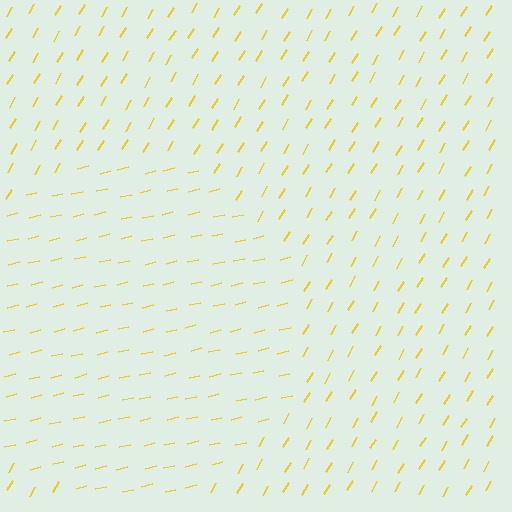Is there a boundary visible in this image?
Yes, there is a texture boundary formed by a change in line orientation.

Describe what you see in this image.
The image is filled with small yellow line segments. A circle region in the image has lines oriented differently from the surrounding lines, creating a visible texture boundary.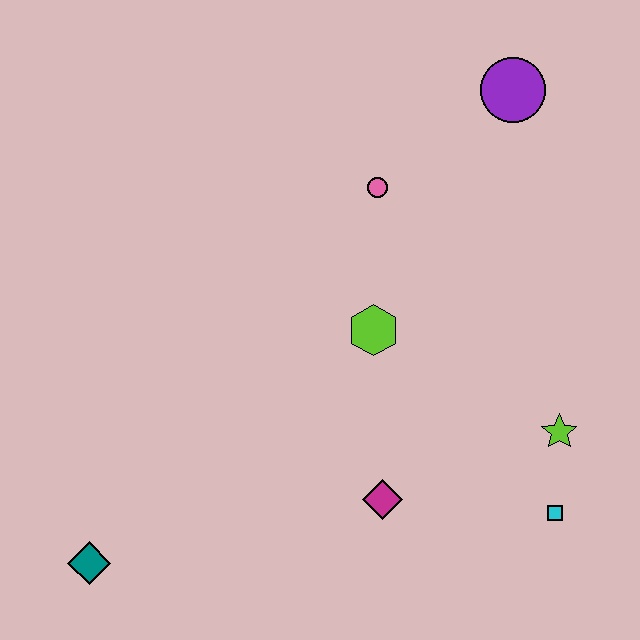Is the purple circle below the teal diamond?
No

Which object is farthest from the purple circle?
The teal diamond is farthest from the purple circle.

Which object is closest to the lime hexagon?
The pink circle is closest to the lime hexagon.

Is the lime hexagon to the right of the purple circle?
No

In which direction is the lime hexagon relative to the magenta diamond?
The lime hexagon is above the magenta diamond.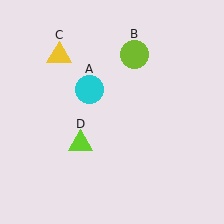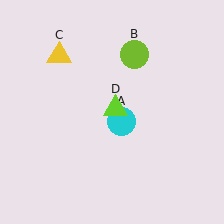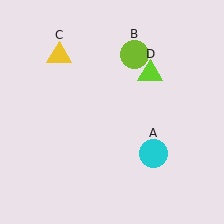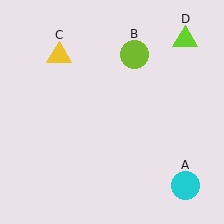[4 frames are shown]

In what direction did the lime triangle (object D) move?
The lime triangle (object D) moved up and to the right.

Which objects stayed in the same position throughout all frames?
Lime circle (object B) and yellow triangle (object C) remained stationary.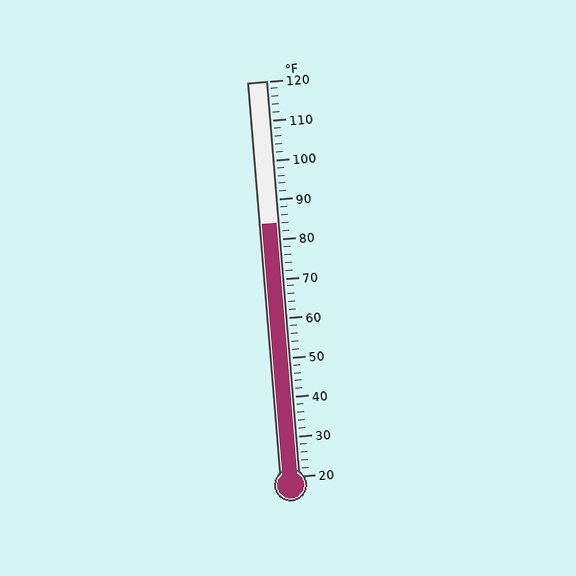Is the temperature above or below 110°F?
The temperature is below 110°F.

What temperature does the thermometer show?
The thermometer shows approximately 84°F.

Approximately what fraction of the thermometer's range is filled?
The thermometer is filled to approximately 65% of its range.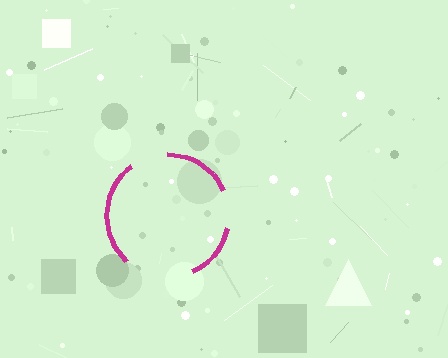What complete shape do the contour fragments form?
The contour fragments form a circle.